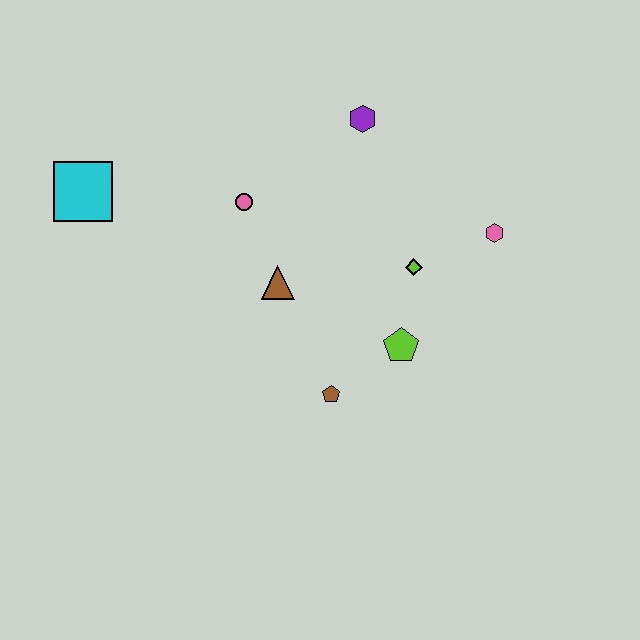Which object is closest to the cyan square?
The pink circle is closest to the cyan square.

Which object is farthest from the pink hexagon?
The cyan square is farthest from the pink hexagon.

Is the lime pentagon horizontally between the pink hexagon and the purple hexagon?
Yes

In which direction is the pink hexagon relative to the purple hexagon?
The pink hexagon is to the right of the purple hexagon.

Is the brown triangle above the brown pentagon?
Yes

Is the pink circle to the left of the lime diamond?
Yes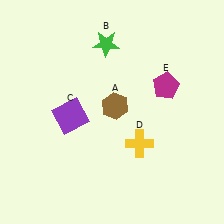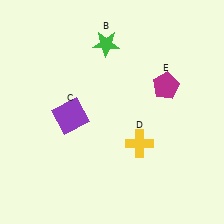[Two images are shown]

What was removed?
The brown hexagon (A) was removed in Image 2.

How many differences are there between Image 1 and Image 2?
There is 1 difference between the two images.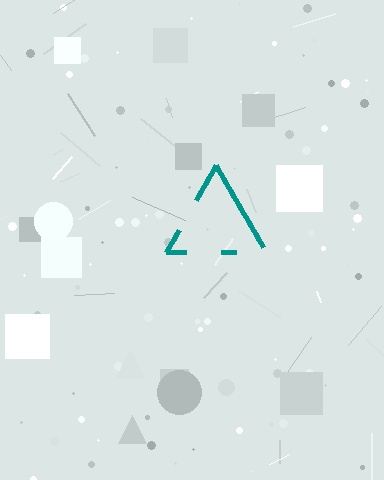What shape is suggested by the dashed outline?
The dashed outline suggests a triangle.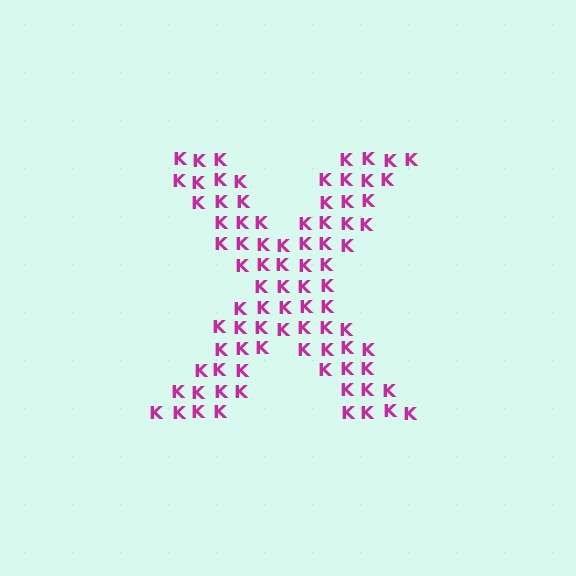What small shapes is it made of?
It is made of small letter K's.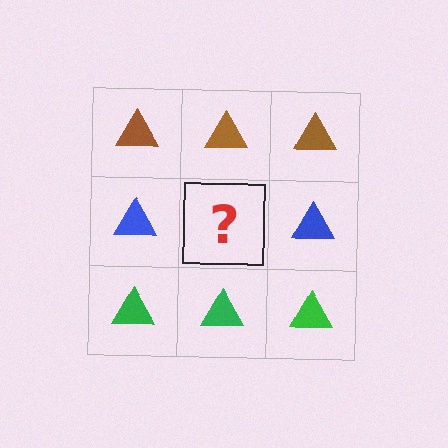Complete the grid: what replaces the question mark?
The question mark should be replaced with a blue triangle.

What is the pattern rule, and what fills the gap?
The rule is that each row has a consistent color. The gap should be filled with a blue triangle.